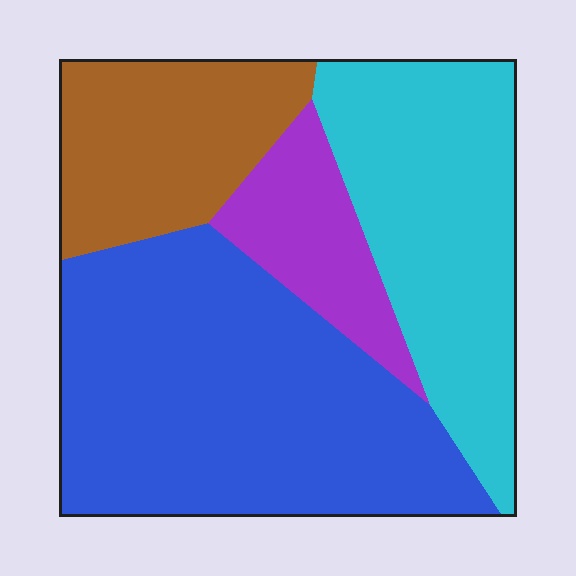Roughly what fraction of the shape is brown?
Brown takes up about one sixth (1/6) of the shape.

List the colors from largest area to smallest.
From largest to smallest: blue, cyan, brown, purple.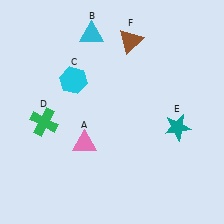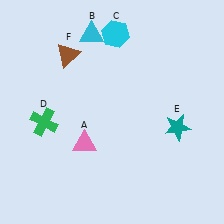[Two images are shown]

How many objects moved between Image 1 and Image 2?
2 objects moved between the two images.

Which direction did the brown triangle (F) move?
The brown triangle (F) moved left.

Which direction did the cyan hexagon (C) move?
The cyan hexagon (C) moved up.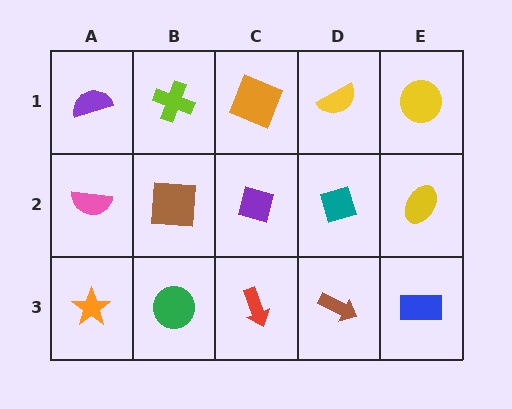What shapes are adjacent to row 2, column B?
A lime cross (row 1, column B), a green circle (row 3, column B), a pink semicircle (row 2, column A), a purple square (row 2, column C).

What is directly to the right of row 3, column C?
A brown arrow.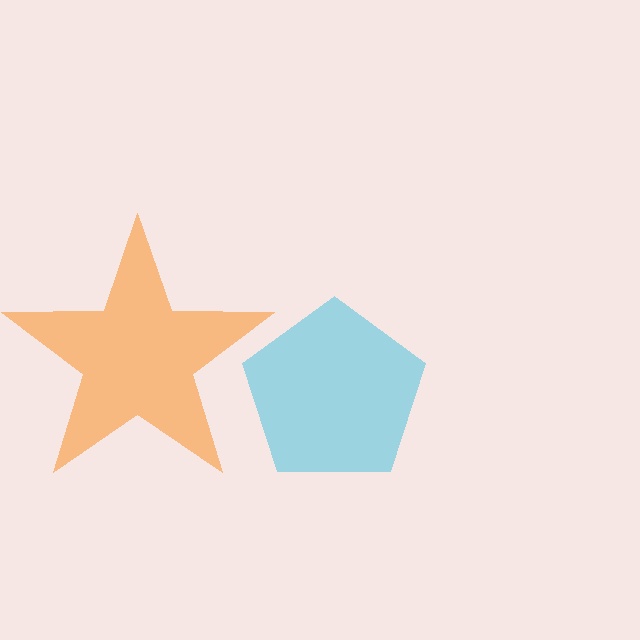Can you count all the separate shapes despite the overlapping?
Yes, there are 2 separate shapes.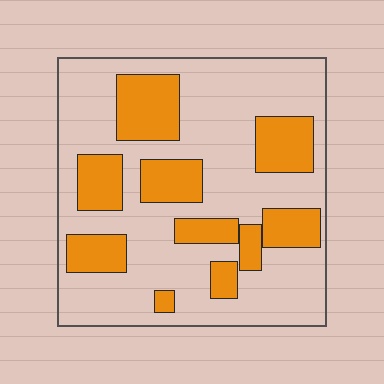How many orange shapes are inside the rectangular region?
10.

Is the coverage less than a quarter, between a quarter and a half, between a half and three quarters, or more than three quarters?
Between a quarter and a half.